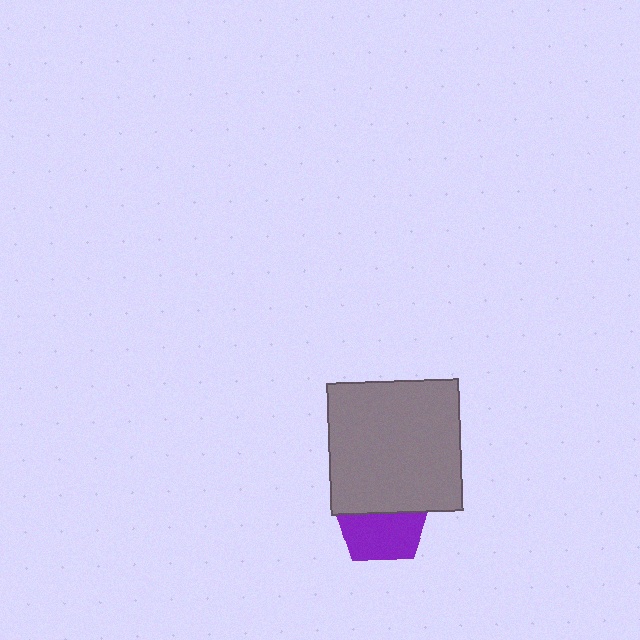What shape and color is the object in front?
The object in front is a gray square.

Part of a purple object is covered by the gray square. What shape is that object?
It is a pentagon.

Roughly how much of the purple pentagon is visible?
About half of it is visible (roughly 54%).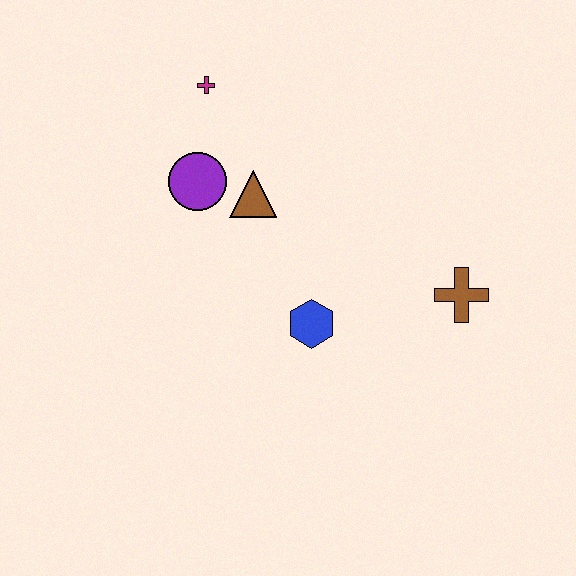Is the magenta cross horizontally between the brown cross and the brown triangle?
No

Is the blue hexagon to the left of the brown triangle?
No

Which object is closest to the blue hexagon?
The brown triangle is closest to the blue hexagon.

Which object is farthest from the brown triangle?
The brown cross is farthest from the brown triangle.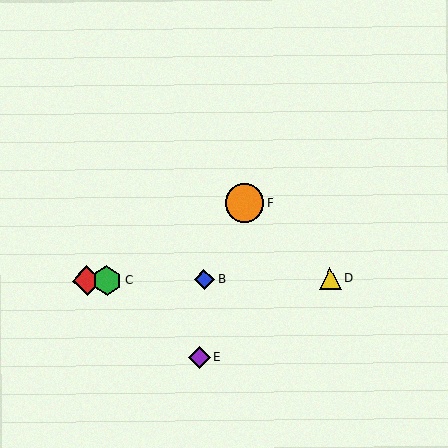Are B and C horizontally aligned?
Yes, both are at y≈280.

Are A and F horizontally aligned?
No, A is at y≈281 and F is at y≈203.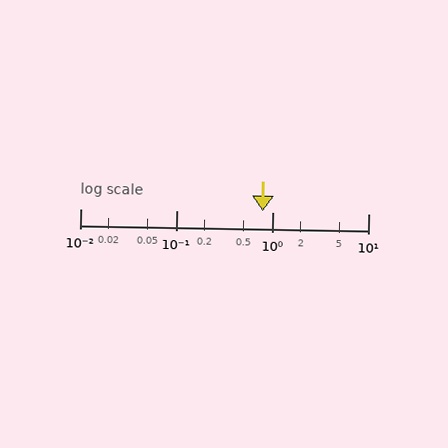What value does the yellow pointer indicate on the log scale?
The pointer indicates approximately 0.8.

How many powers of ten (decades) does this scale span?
The scale spans 3 decades, from 0.01 to 10.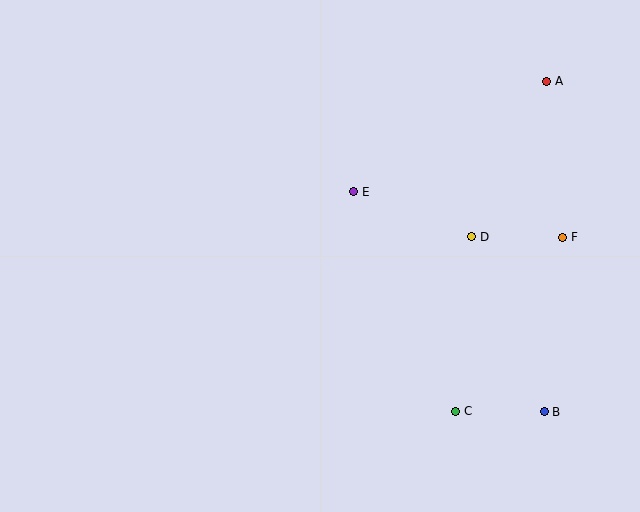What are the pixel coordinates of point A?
Point A is at (547, 81).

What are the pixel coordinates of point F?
Point F is at (563, 237).